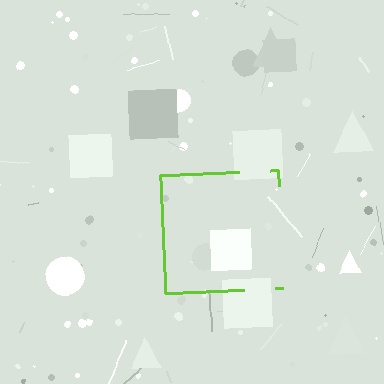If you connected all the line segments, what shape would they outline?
They would outline a square.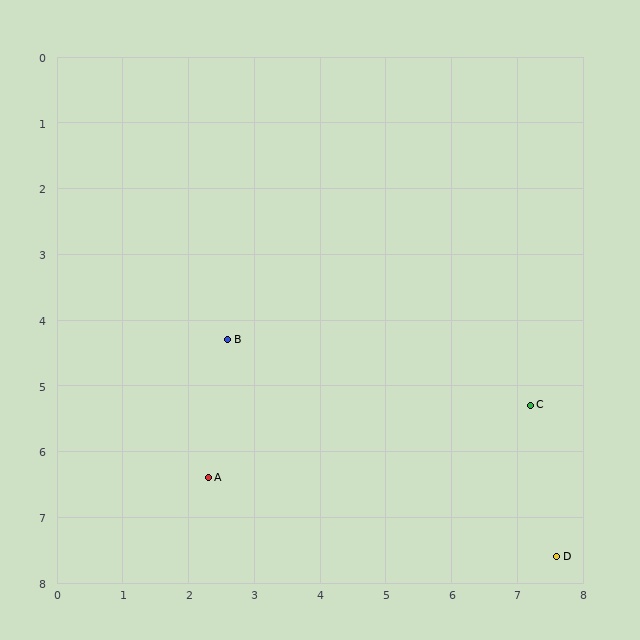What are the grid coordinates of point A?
Point A is at approximately (2.3, 6.4).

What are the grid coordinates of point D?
Point D is at approximately (7.6, 7.6).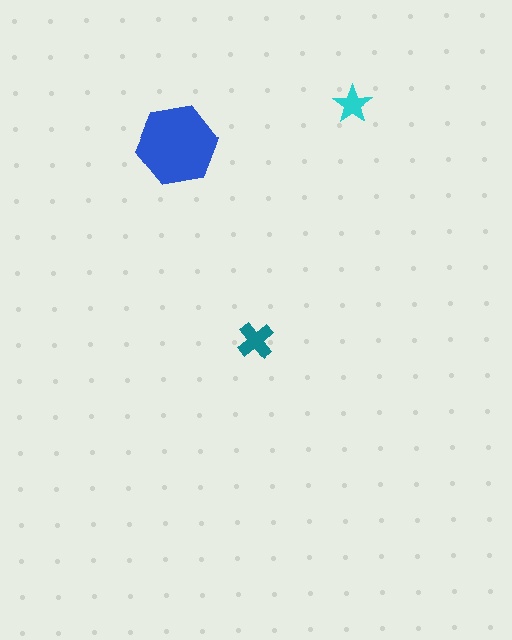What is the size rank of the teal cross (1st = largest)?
2nd.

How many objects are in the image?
There are 3 objects in the image.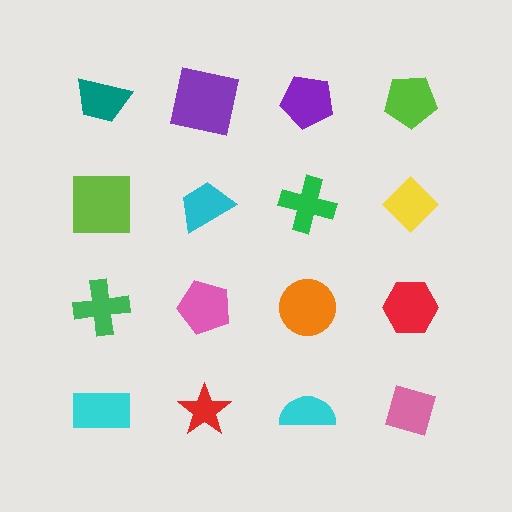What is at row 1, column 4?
A lime pentagon.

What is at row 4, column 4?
A pink diamond.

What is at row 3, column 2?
A pink pentagon.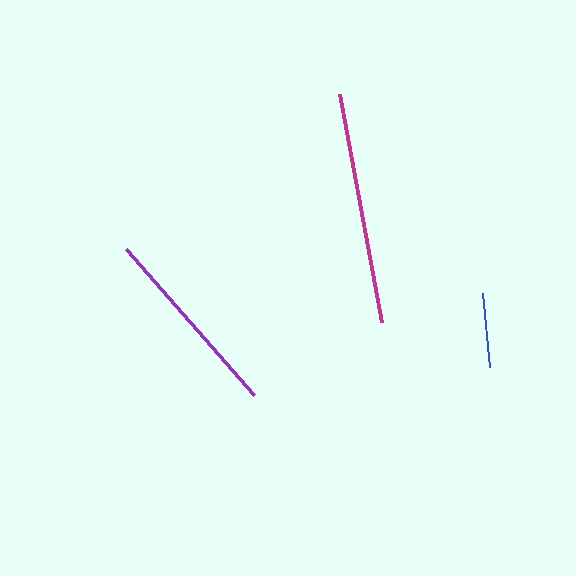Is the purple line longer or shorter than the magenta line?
The magenta line is longer than the purple line.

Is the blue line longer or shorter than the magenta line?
The magenta line is longer than the blue line.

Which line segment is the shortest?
The blue line is the shortest at approximately 75 pixels.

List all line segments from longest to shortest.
From longest to shortest: magenta, purple, blue.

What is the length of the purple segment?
The purple segment is approximately 194 pixels long.